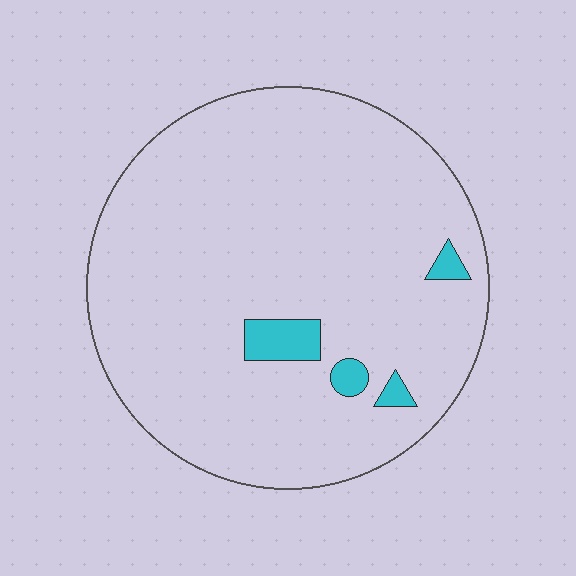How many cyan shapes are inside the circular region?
4.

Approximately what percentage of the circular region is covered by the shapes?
Approximately 5%.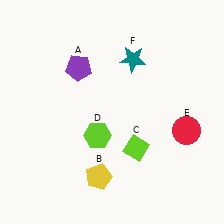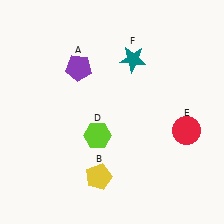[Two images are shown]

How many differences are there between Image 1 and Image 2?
There is 1 difference between the two images.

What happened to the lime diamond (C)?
The lime diamond (C) was removed in Image 2. It was in the bottom-right area of Image 1.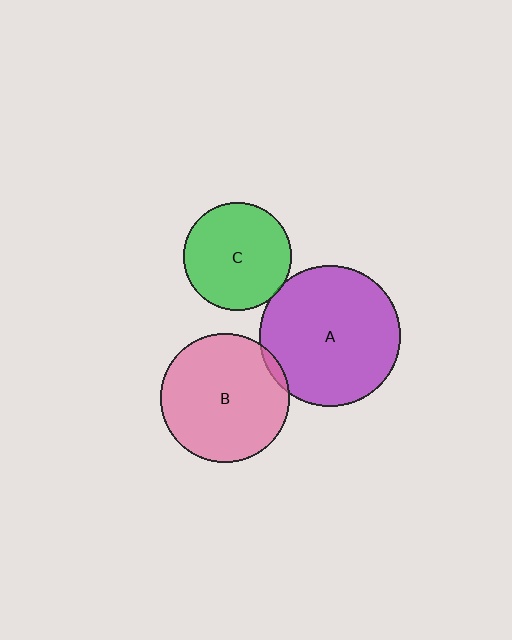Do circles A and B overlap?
Yes.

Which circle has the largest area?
Circle A (purple).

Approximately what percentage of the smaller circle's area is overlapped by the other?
Approximately 5%.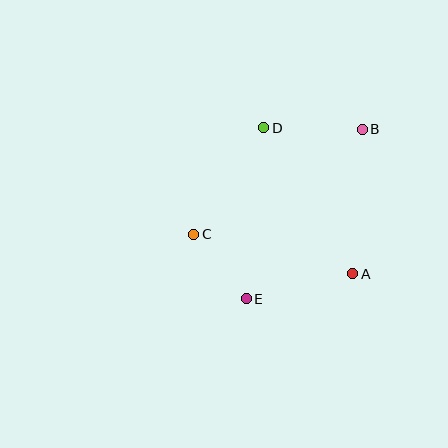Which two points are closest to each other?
Points C and E are closest to each other.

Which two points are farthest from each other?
Points B and E are farthest from each other.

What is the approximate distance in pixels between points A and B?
The distance between A and B is approximately 145 pixels.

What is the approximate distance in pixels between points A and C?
The distance between A and C is approximately 164 pixels.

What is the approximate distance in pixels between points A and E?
The distance between A and E is approximately 109 pixels.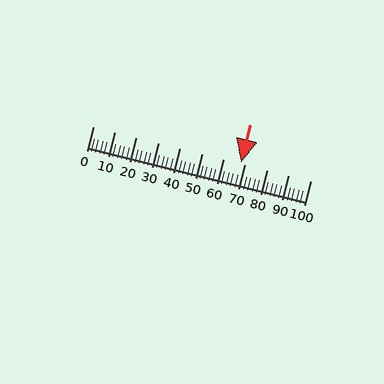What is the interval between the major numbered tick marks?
The major tick marks are spaced 10 units apart.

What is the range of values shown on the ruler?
The ruler shows values from 0 to 100.